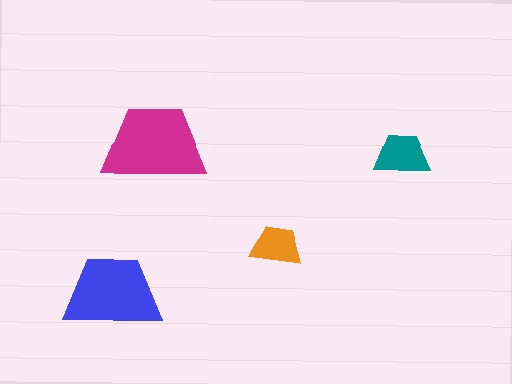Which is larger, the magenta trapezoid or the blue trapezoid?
The magenta one.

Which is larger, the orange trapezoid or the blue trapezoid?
The blue one.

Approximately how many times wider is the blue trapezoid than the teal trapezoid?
About 2 times wider.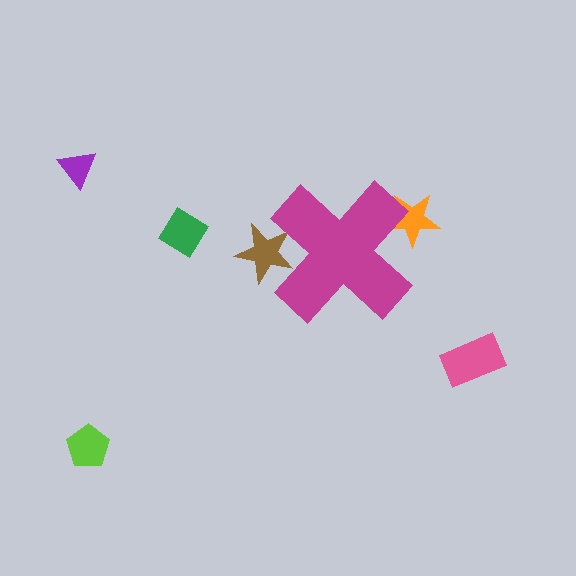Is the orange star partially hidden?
Yes, the orange star is partially hidden behind the magenta cross.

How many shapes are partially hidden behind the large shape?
2 shapes are partially hidden.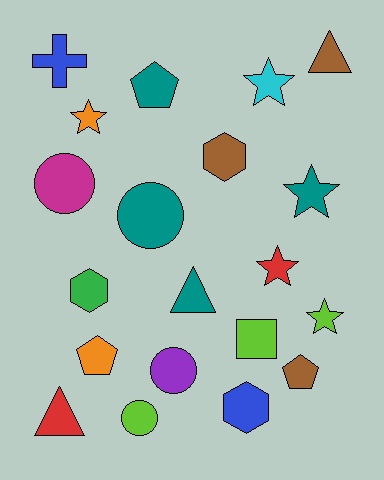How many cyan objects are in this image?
There is 1 cyan object.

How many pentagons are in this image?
There are 3 pentagons.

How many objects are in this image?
There are 20 objects.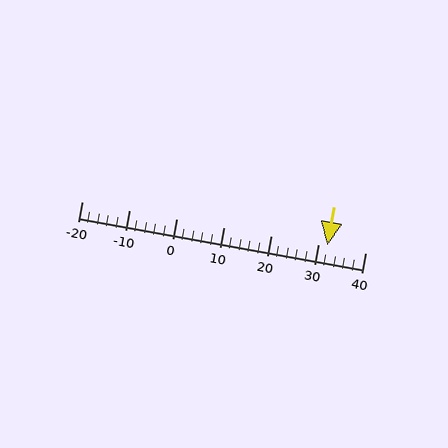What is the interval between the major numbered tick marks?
The major tick marks are spaced 10 units apart.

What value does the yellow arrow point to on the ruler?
The yellow arrow points to approximately 32.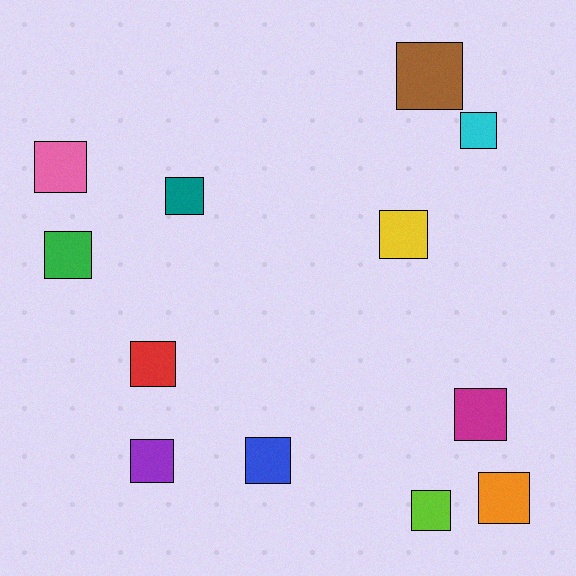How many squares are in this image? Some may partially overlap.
There are 12 squares.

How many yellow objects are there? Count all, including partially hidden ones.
There is 1 yellow object.